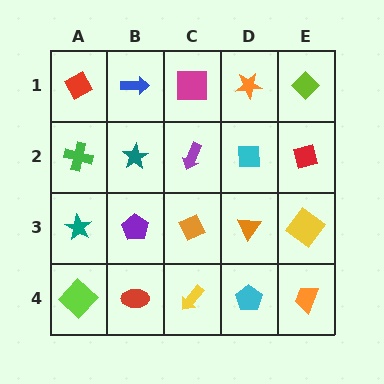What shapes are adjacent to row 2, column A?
A red diamond (row 1, column A), a teal star (row 3, column A), a teal star (row 2, column B).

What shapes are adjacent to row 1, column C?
A purple arrow (row 2, column C), a blue arrow (row 1, column B), an orange star (row 1, column D).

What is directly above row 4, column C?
An orange diamond.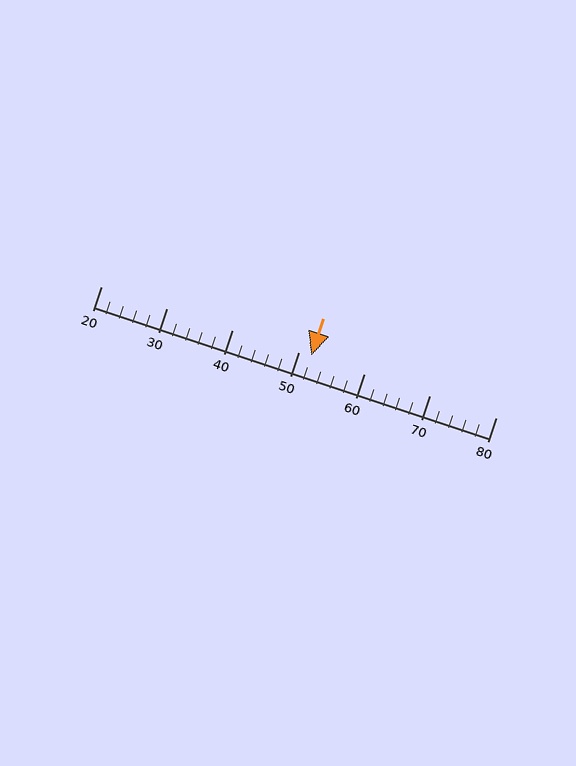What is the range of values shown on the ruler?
The ruler shows values from 20 to 80.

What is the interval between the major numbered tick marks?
The major tick marks are spaced 10 units apart.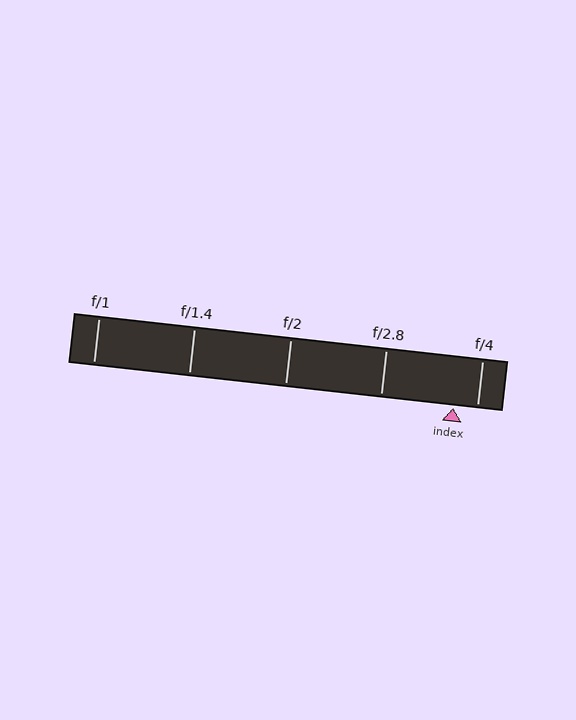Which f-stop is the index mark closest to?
The index mark is closest to f/4.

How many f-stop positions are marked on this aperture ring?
There are 5 f-stop positions marked.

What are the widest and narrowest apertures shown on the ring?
The widest aperture shown is f/1 and the narrowest is f/4.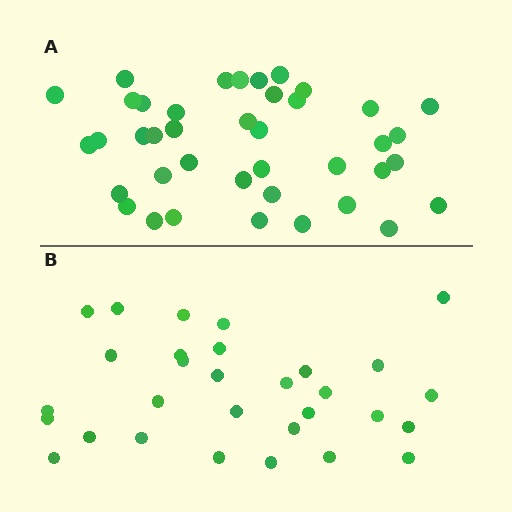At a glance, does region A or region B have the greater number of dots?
Region A (the top region) has more dots.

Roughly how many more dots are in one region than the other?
Region A has roughly 10 or so more dots than region B.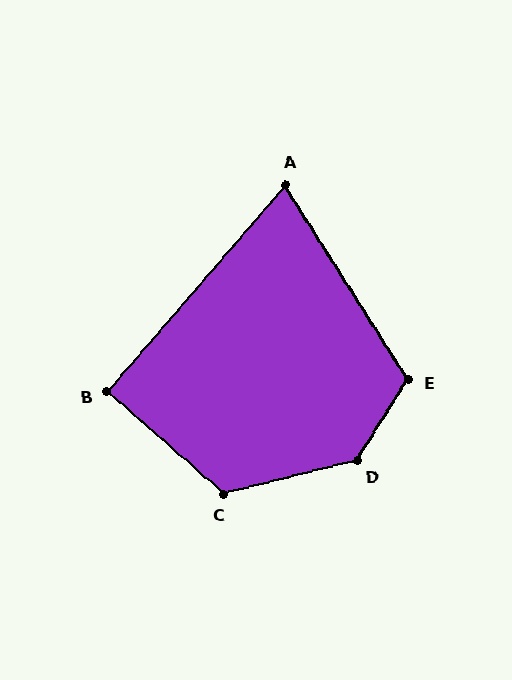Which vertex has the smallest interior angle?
A, at approximately 73 degrees.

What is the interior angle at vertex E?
Approximately 115 degrees (obtuse).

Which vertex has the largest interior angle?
D, at approximately 136 degrees.